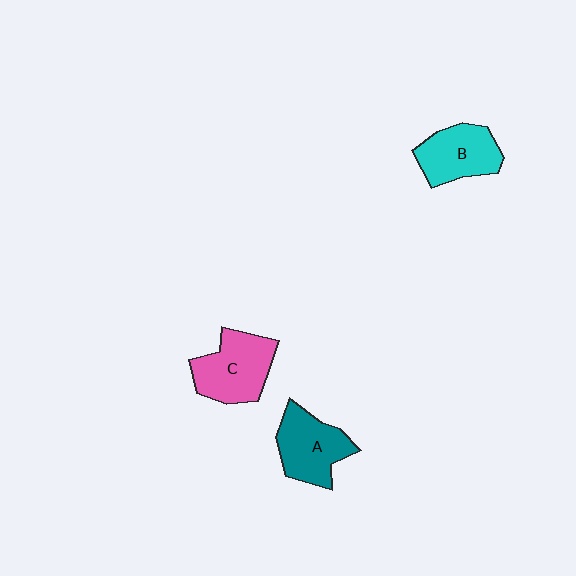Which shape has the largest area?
Shape C (pink).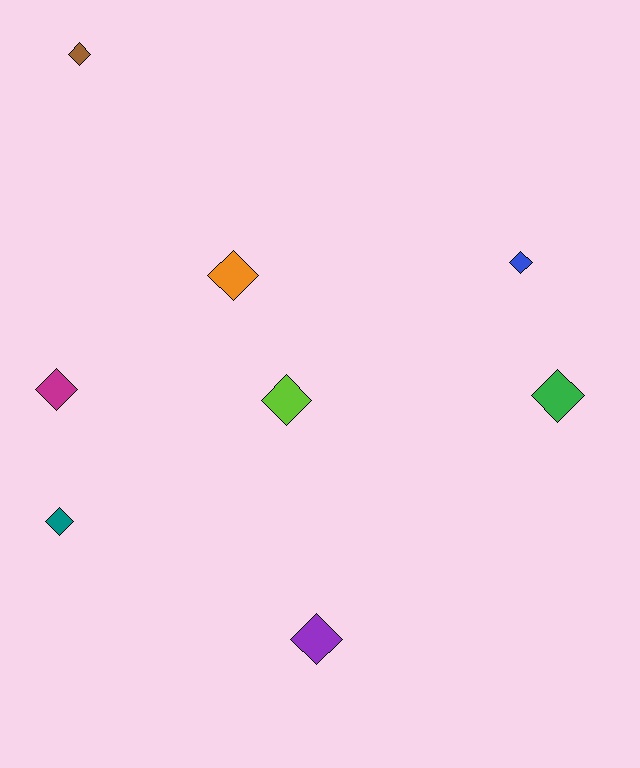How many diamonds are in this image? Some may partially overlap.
There are 8 diamonds.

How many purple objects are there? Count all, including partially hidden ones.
There is 1 purple object.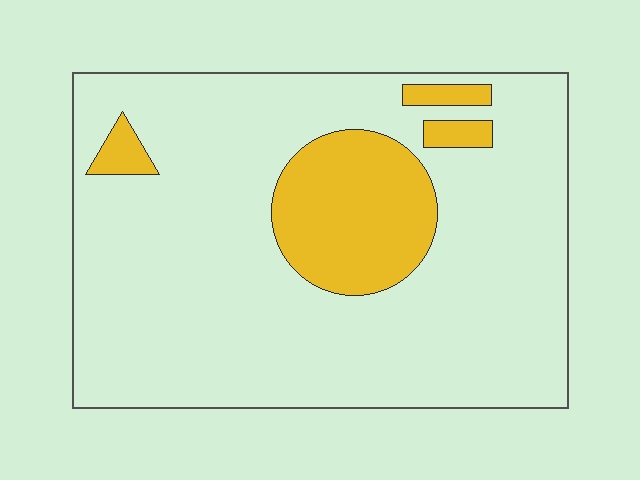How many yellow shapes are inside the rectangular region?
4.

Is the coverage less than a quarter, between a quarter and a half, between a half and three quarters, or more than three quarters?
Less than a quarter.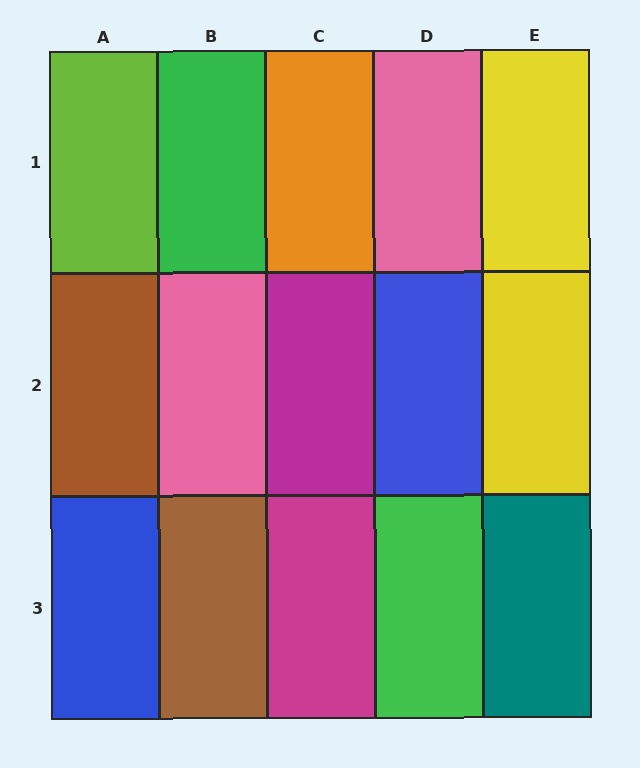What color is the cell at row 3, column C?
Magenta.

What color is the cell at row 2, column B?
Pink.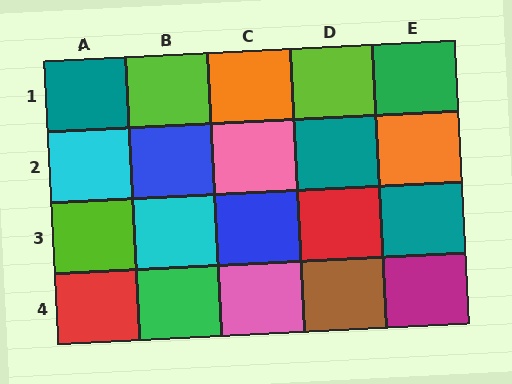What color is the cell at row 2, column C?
Pink.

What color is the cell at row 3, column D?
Red.